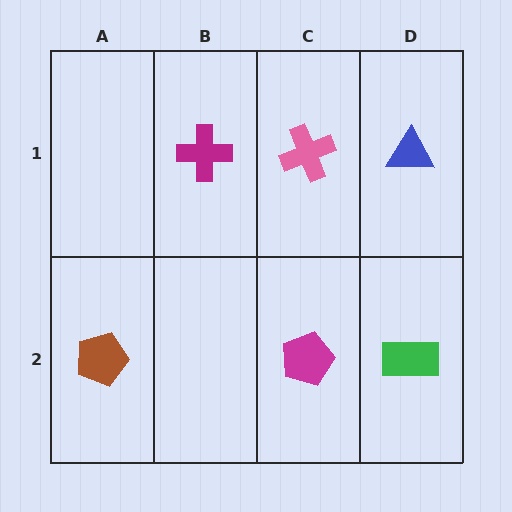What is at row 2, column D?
A green rectangle.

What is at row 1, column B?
A magenta cross.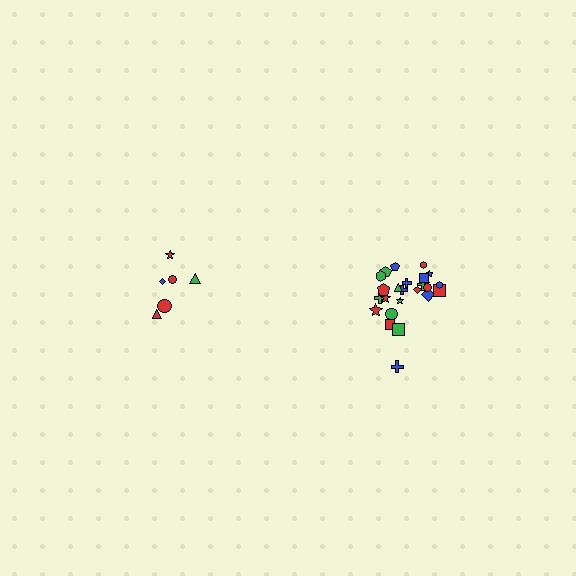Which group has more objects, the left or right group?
The right group.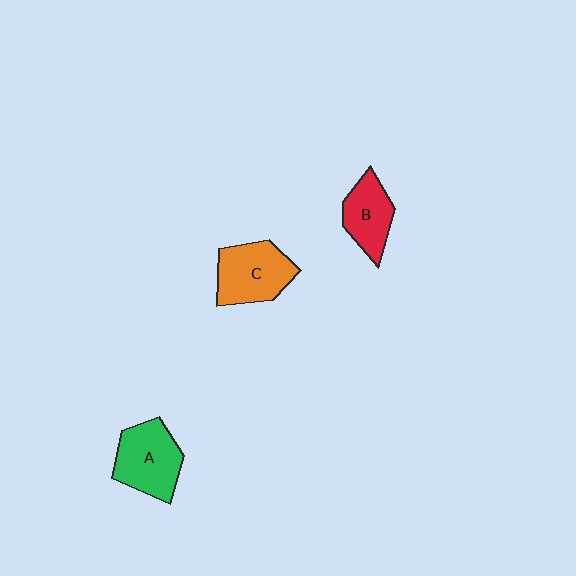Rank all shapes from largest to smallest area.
From largest to smallest: A (green), C (orange), B (red).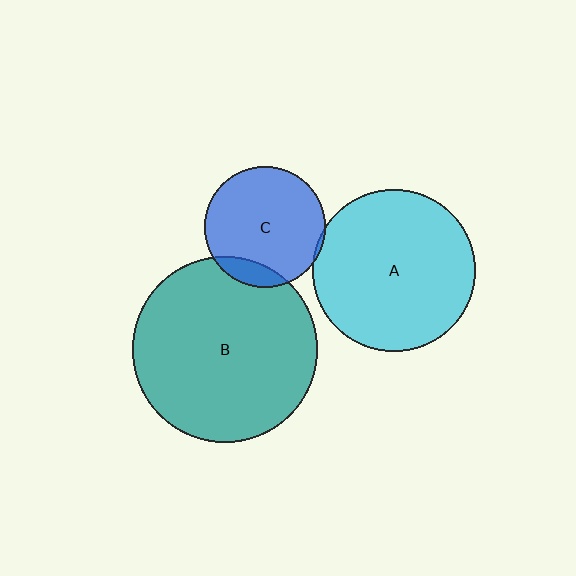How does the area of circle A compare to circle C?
Approximately 1.8 times.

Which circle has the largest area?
Circle B (teal).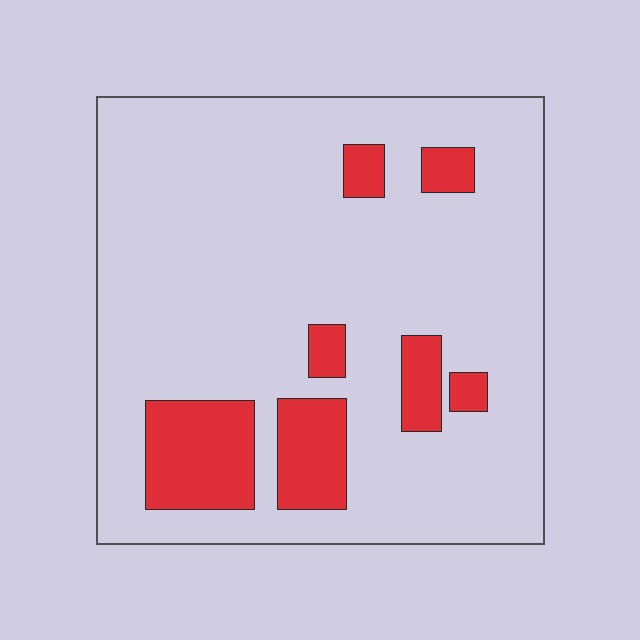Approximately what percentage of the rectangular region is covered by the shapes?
Approximately 15%.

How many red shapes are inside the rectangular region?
7.